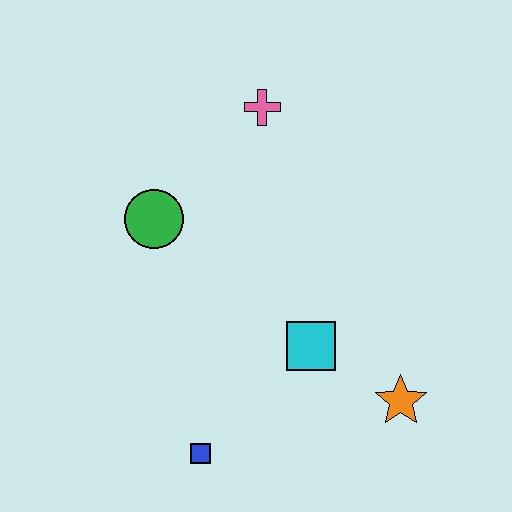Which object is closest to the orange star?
The cyan square is closest to the orange star.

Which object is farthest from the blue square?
The pink cross is farthest from the blue square.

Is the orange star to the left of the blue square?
No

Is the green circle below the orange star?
No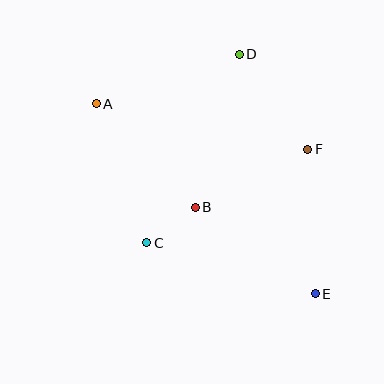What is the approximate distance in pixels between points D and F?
The distance between D and F is approximately 117 pixels.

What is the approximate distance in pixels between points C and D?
The distance between C and D is approximately 210 pixels.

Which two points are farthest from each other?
Points A and E are farthest from each other.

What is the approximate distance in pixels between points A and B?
The distance between A and B is approximately 143 pixels.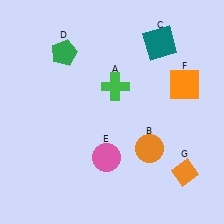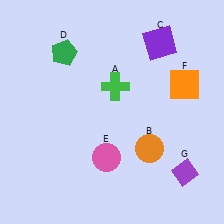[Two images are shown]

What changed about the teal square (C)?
In Image 1, C is teal. In Image 2, it changed to purple.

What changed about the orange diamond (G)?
In Image 1, G is orange. In Image 2, it changed to purple.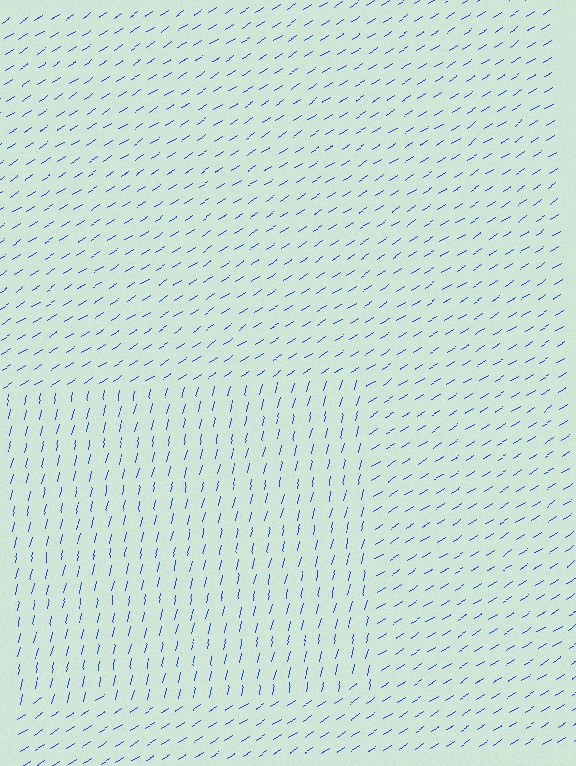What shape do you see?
I see a rectangle.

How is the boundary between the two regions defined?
The boundary is defined purely by a change in line orientation (approximately 45 degrees difference). All lines are the same color and thickness.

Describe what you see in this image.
The image is filled with small blue line segments. A rectangle region in the image has lines oriented differently from the surrounding lines, creating a visible texture boundary.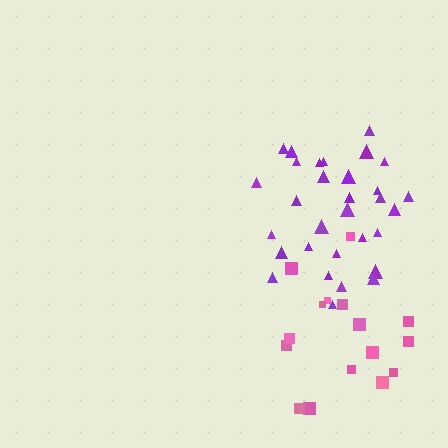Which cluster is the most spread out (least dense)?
Pink.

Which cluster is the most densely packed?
Purple.